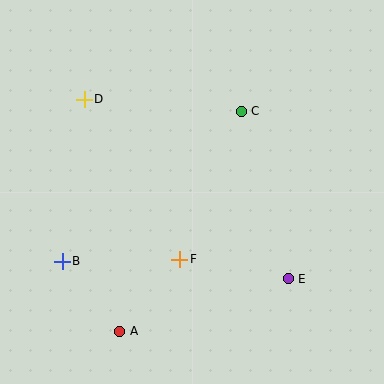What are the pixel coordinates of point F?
Point F is at (180, 259).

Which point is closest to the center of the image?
Point F at (180, 259) is closest to the center.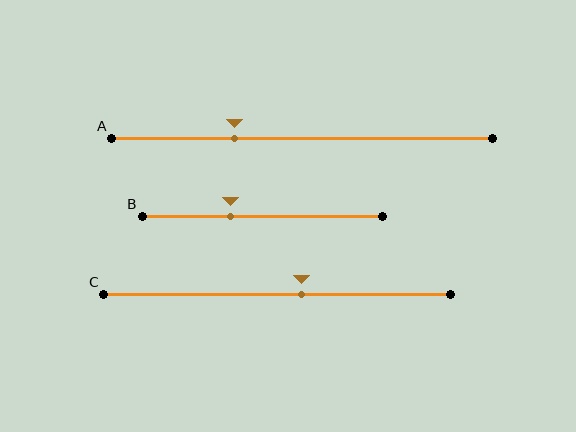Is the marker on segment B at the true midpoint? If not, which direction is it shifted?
No, the marker on segment B is shifted to the left by about 13% of the segment length.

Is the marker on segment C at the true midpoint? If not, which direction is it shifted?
No, the marker on segment C is shifted to the right by about 7% of the segment length.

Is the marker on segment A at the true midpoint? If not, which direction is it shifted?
No, the marker on segment A is shifted to the left by about 18% of the segment length.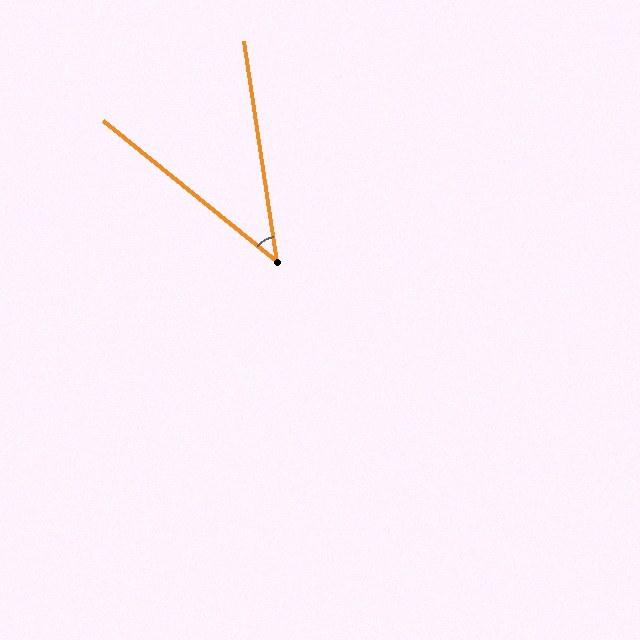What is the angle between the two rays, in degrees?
Approximately 43 degrees.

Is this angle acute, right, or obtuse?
It is acute.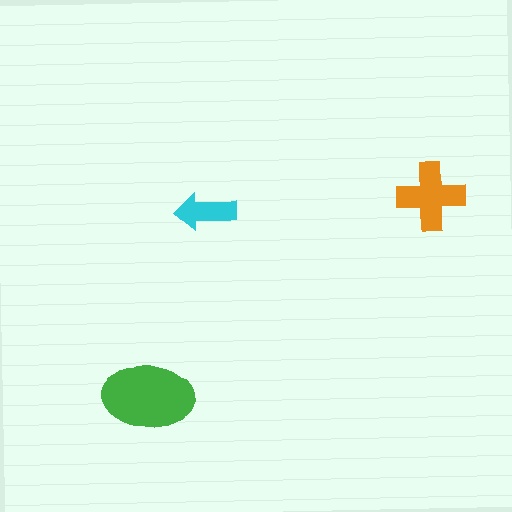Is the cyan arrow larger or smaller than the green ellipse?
Smaller.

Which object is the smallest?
The cyan arrow.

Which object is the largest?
The green ellipse.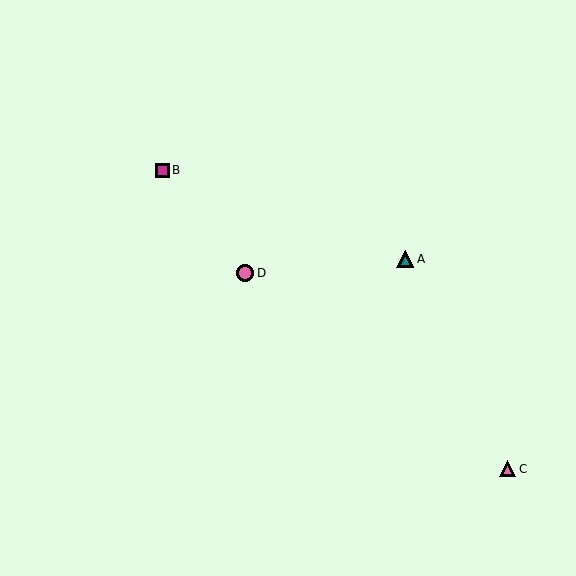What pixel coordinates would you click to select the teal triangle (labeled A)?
Click at (405, 259) to select the teal triangle A.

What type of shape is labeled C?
Shape C is a pink triangle.